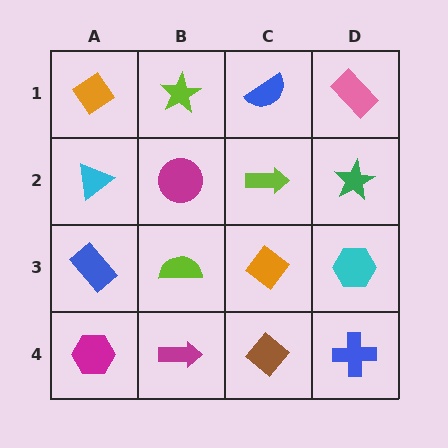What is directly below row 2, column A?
A blue rectangle.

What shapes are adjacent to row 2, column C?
A blue semicircle (row 1, column C), an orange diamond (row 3, column C), a magenta circle (row 2, column B), a green star (row 2, column D).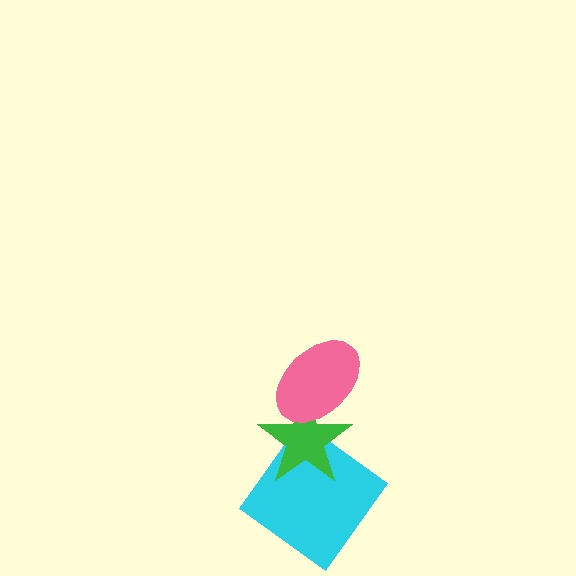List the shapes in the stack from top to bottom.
From top to bottom: the pink ellipse, the green star, the cyan diamond.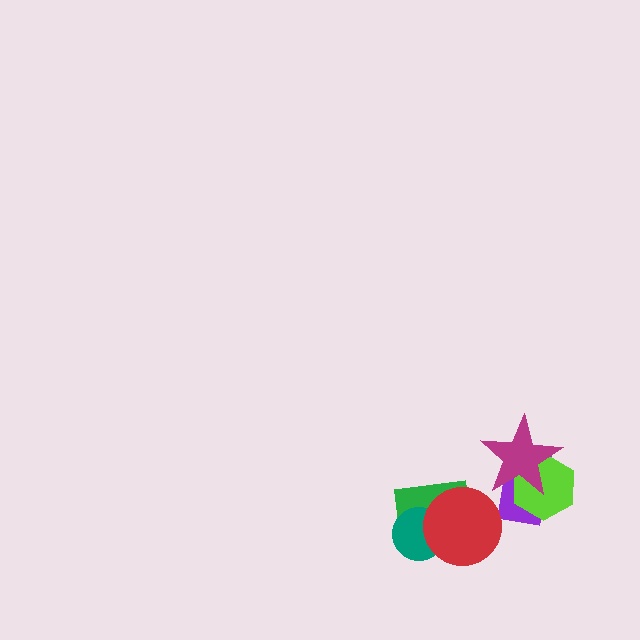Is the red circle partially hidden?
No, no other shape covers it.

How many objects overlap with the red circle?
2 objects overlap with the red circle.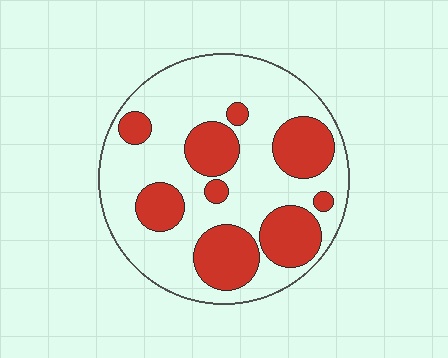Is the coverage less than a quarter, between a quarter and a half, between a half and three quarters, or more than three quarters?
Between a quarter and a half.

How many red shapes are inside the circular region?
9.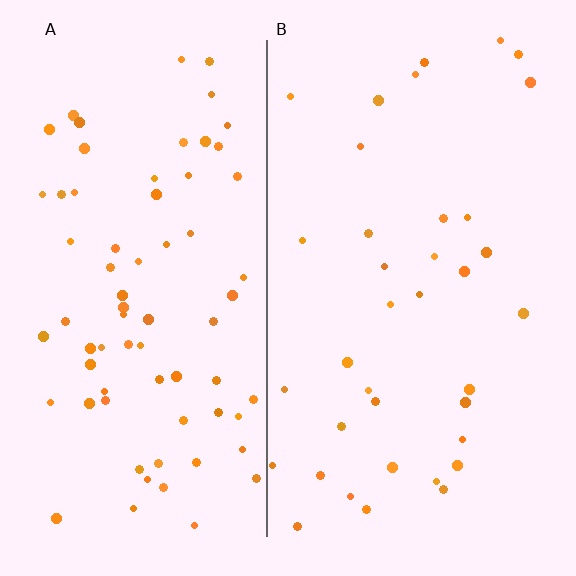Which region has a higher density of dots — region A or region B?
A (the left).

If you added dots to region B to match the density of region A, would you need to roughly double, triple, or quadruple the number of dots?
Approximately double.